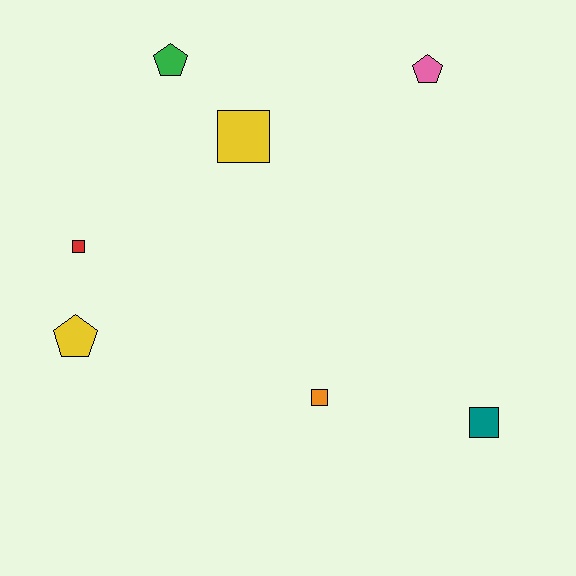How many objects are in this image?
There are 7 objects.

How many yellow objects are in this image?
There are 2 yellow objects.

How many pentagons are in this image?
There are 3 pentagons.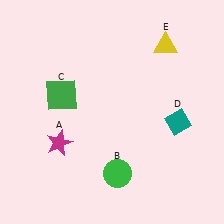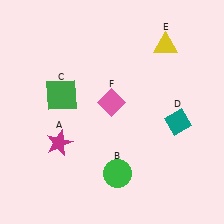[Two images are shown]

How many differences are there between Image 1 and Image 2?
There is 1 difference between the two images.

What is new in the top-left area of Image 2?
A pink diamond (F) was added in the top-left area of Image 2.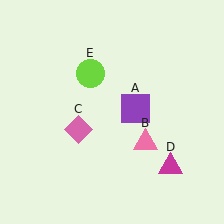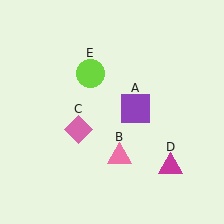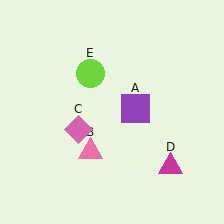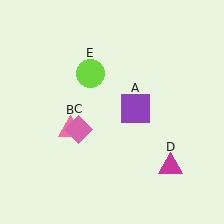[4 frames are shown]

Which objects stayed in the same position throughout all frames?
Purple square (object A) and pink diamond (object C) and magenta triangle (object D) and lime circle (object E) remained stationary.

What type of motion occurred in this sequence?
The pink triangle (object B) rotated clockwise around the center of the scene.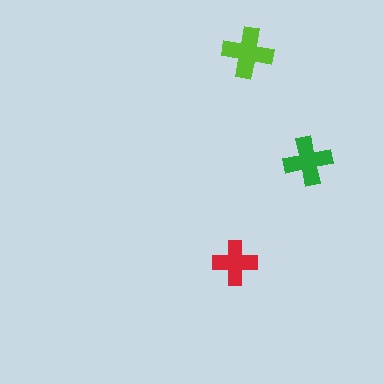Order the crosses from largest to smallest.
the lime one, the green one, the red one.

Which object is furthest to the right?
The green cross is rightmost.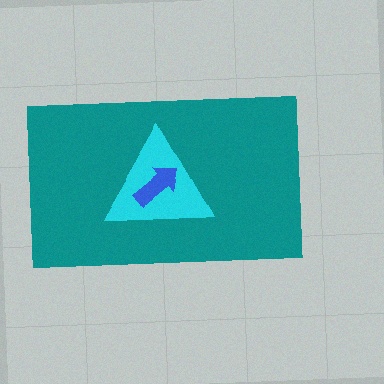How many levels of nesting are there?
3.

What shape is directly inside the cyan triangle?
The blue arrow.